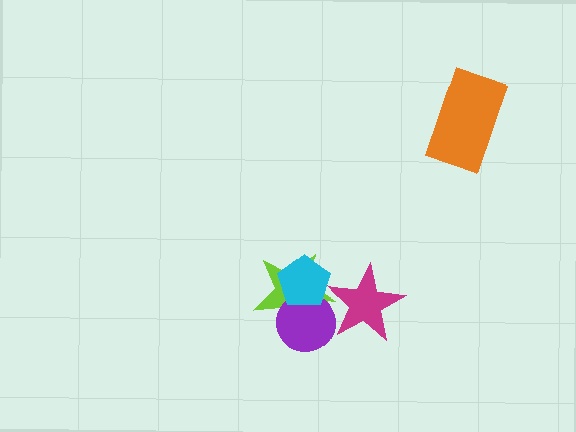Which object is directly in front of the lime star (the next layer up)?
The purple circle is directly in front of the lime star.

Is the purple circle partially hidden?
Yes, it is partially covered by another shape.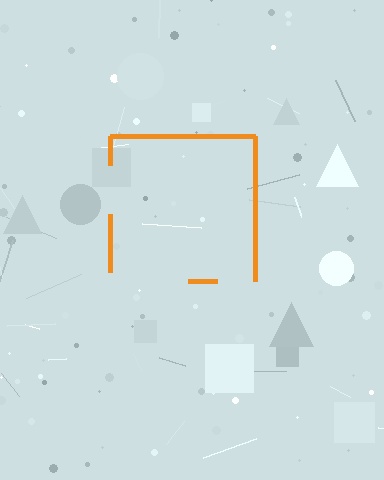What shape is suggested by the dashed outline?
The dashed outline suggests a square.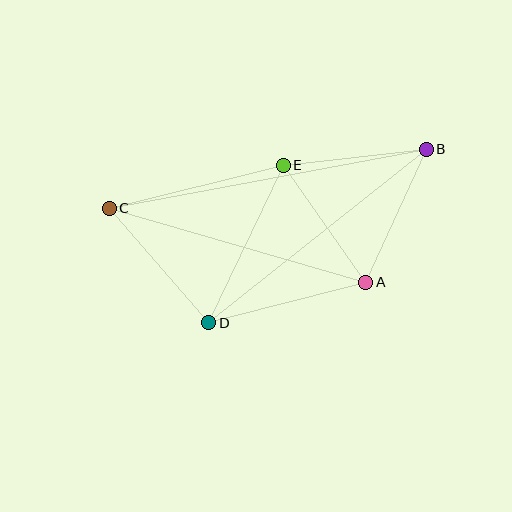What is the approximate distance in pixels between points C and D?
The distance between C and D is approximately 152 pixels.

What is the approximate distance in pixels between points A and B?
The distance between A and B is approximately 146 pixels.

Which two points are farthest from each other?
Points B and C are farthest from each other.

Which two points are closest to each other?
Points A and E are closest to each other.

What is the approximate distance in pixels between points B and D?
The distance between B and D is approximately 278 pixels.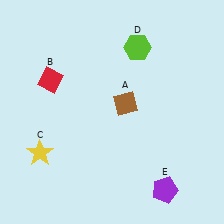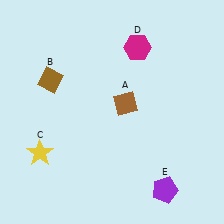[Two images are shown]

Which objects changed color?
B changed from red to brown. D changed from lime to magenta.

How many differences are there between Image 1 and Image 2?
There are 2 differences between the two images.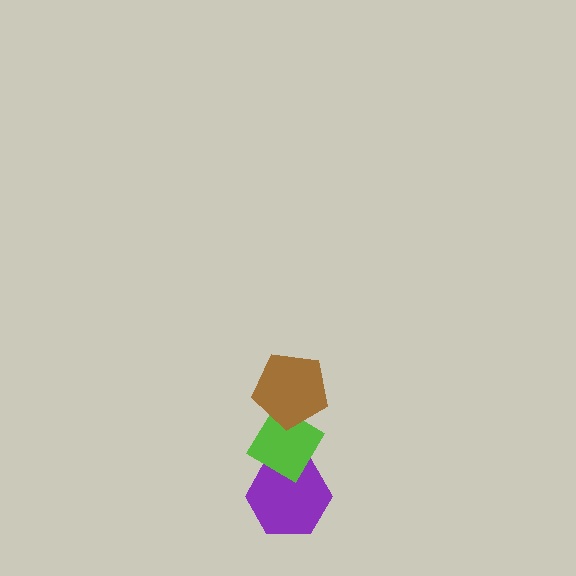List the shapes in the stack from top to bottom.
From top to bottom: the brown pentagon, the lime diamond, the purple hexagon.